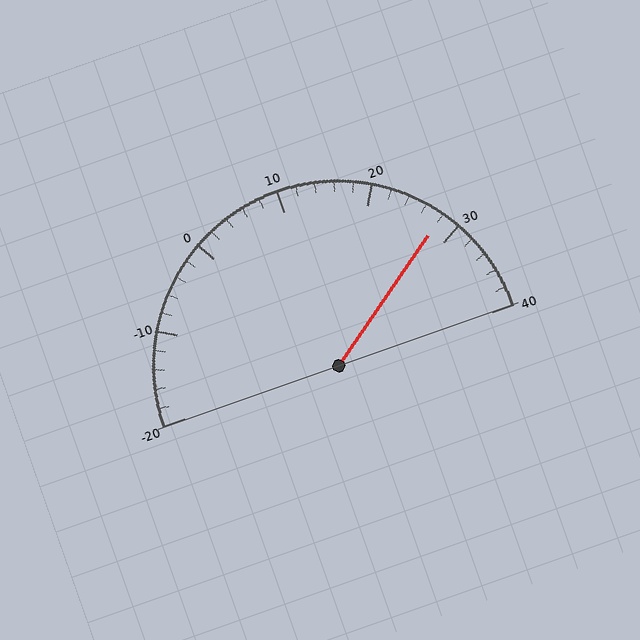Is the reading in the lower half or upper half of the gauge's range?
The reading is in the upper half of the range (-20 to 40).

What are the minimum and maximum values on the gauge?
The gauge ranges from -20 to 40.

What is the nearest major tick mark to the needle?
The nearest major tick mark is 30.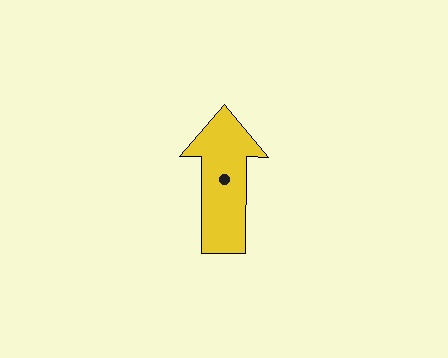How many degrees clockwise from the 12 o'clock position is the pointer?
Approximately 0 degrees.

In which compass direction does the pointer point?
North.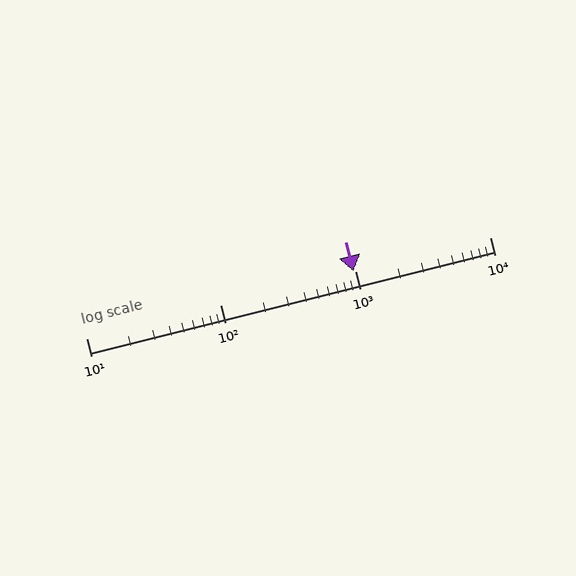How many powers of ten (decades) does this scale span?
The scale spans 3 decades, from 10 to 10000.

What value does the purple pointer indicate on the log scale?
The pointer indicates approximately 970.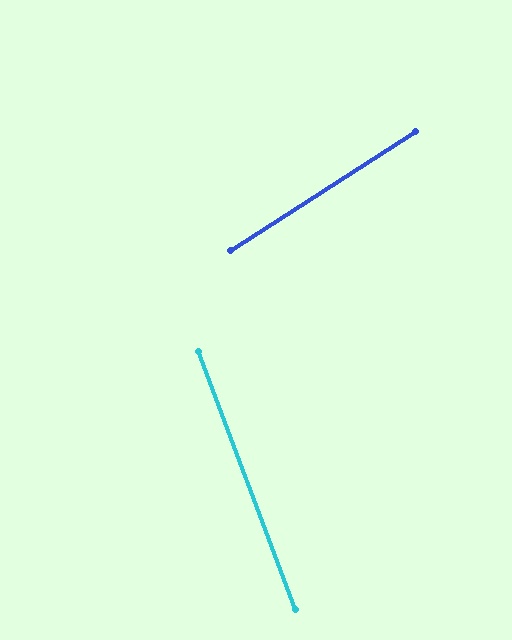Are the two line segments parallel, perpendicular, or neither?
Neither parallel nor perpendicular — they differ by about 78°.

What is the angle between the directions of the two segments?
Approximately 78 degrees.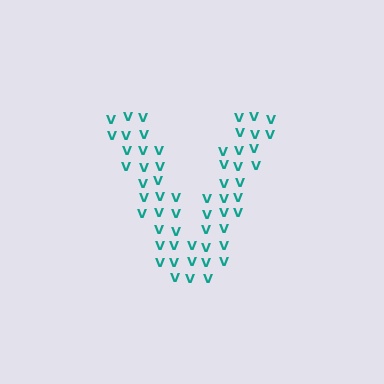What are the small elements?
The small elements are letter V's.